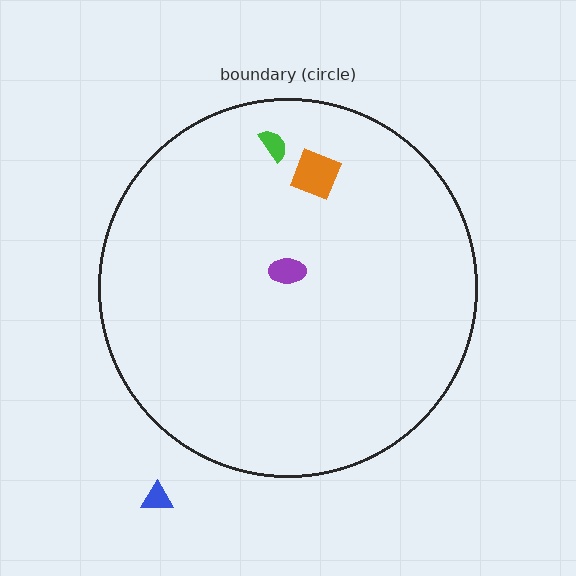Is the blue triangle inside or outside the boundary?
Outside.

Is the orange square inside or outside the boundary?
Inside.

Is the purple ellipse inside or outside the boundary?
Inside.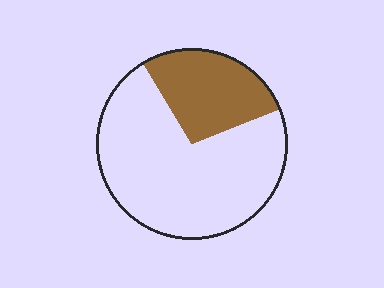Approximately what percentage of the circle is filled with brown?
Approximately 30%.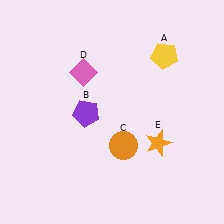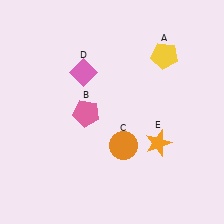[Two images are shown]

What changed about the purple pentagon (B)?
In Image 1, B is purple. In Image 2, it changed to pink.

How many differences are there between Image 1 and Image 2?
There is 1 difference between the two images.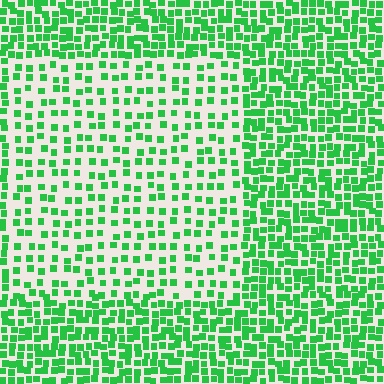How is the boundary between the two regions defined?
The boundary is defined by a change in element density (approximately 2.1x ratio). All elements are the same color, size, and shape.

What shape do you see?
I see a rectangle.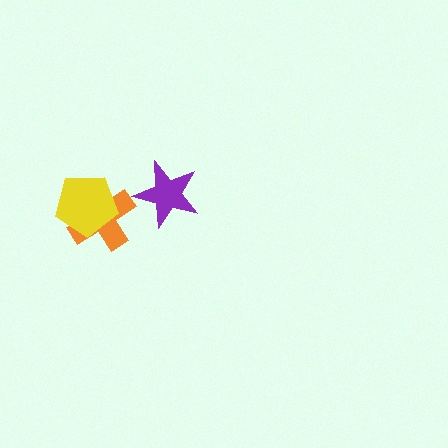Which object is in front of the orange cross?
The yellow pentagon is in front of the orange cross.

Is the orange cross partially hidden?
Yes, it is partially covered by another shape.